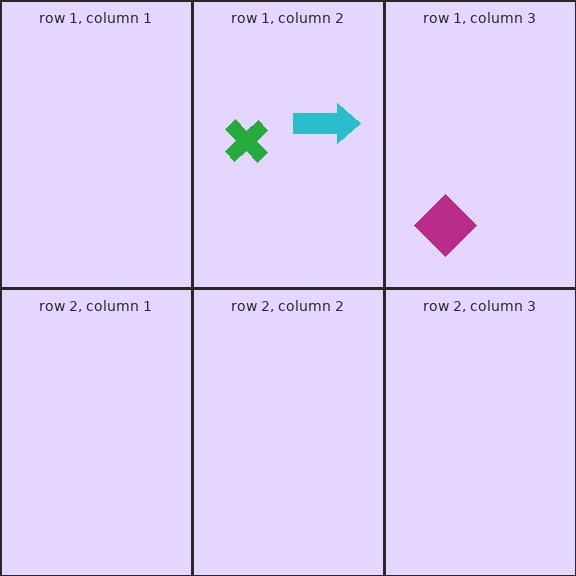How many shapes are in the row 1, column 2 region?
2.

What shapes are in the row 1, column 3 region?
The magenta diamond.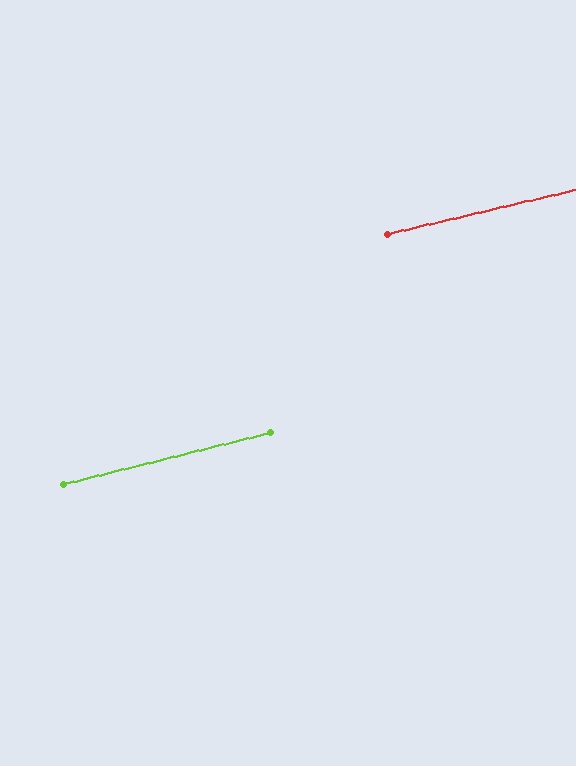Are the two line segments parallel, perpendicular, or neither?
Parallel — their directions differ by only 0.8°.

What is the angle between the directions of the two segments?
Approximately 1 degree.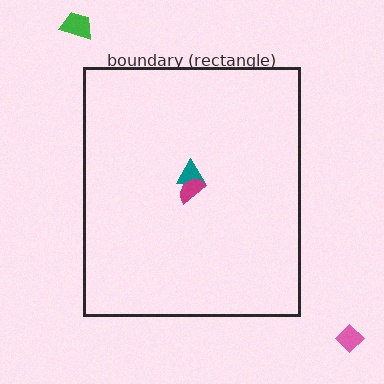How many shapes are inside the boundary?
2 inside, 2 outside.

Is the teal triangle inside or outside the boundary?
Inside.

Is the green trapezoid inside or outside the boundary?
Outside.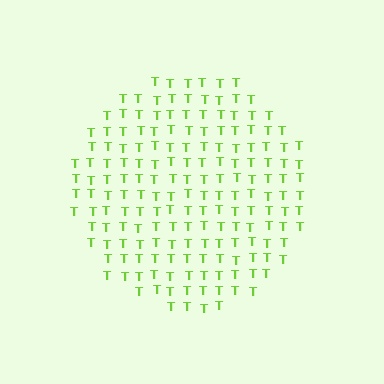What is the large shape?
The large shape is a circle.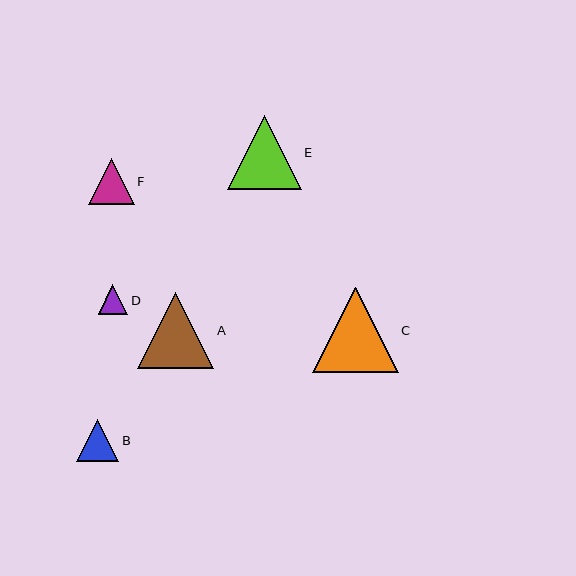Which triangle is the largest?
Triangle C is the largest with a size of approximately 86 pixels.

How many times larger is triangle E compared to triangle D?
Triangle E is approximately 2.5 times the size of triangle D.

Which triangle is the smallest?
Triangle D is the smallest with a size of approximately 30 pixels.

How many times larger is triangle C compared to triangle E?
Triangle C is approximately 1.2 times the size of triangle E.